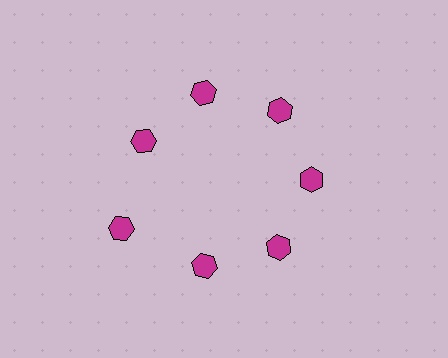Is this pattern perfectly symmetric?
No. The 7 magenta hexagons are arranged in a ring, but one element near the 8 o'clock position is pushed outward from the center, breaking the 7-fold rotational symmetry.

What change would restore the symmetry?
The symmetry would be restored by moving it inward, back onto the ring so that all 7 hexagons sit at equal angles and equal distance from the center.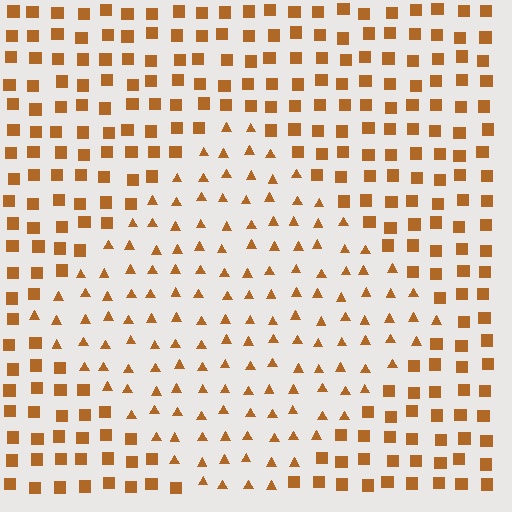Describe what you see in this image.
The image is filled with small brown elements arranged in a uniform grid. A diamond-shaped region contains triangles, while the surrounding area contains squares. The boundary is defined purely by the change in element shape.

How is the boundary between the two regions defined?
The boundary is defined by a change in element shape: triangles inside vs. squares outside. All elements share the same color and spacing.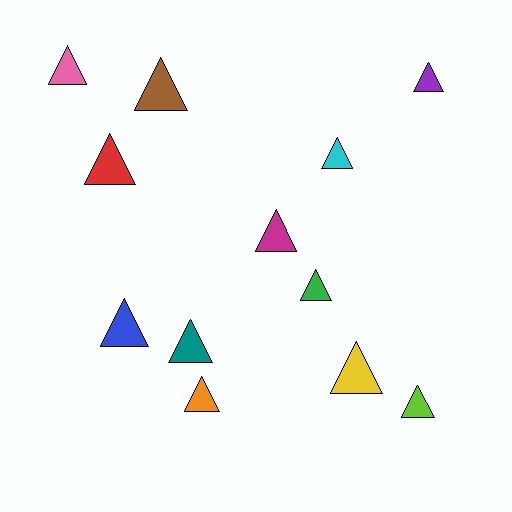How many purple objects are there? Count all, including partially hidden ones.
There is 1 purple object.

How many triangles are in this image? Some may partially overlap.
There are 12 triangles.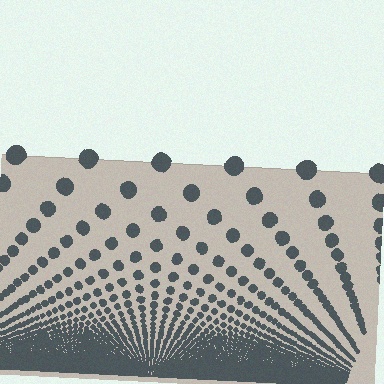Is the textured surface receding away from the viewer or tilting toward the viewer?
The surface appears to tilt toward the viewer. Texture elements get larger and sparser toward the top.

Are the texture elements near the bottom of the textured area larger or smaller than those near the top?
Smaller. The gradient is inverted — elements near the bottom are smaller and denser.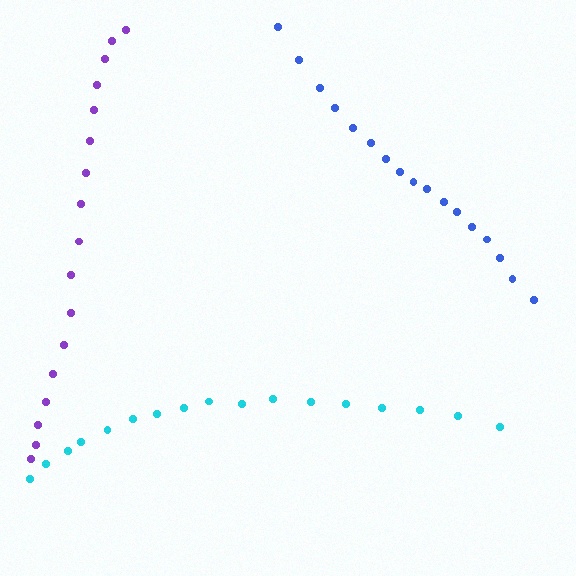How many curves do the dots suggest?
There are 3 distinct paths.